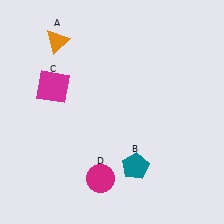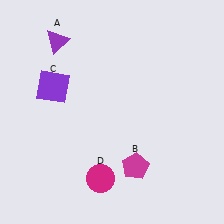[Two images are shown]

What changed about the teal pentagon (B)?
In Image 1, B is teal. In Image 2, it changed to magenta.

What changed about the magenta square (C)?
In Image 1, C is magenta. In Image 2, it changed to purple.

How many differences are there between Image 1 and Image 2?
There are 3 differences between the two images.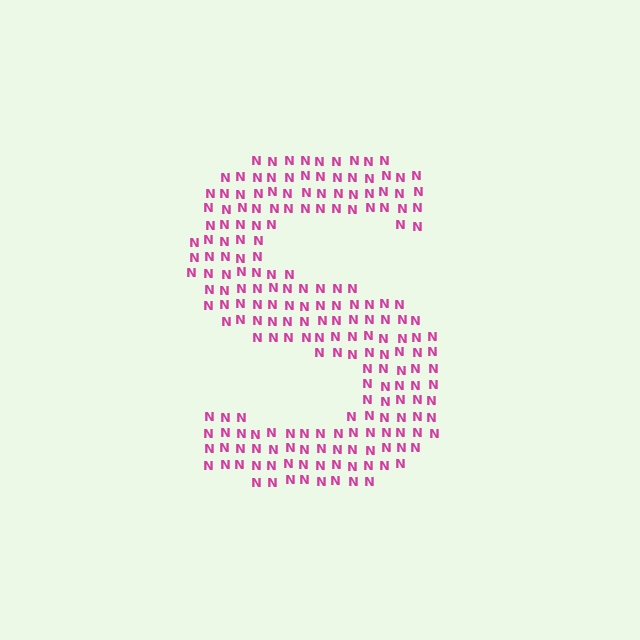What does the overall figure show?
The overall figure shows the letter S.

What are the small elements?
The small elements are letter N's.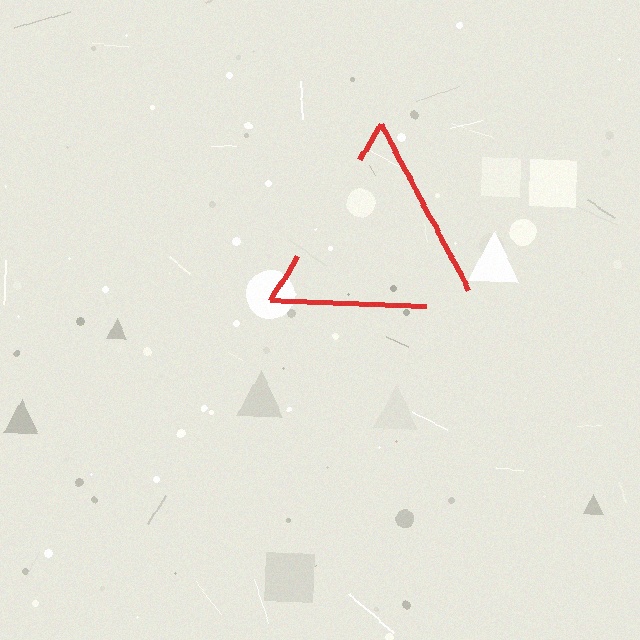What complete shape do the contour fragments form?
The contour fragments form a triangle.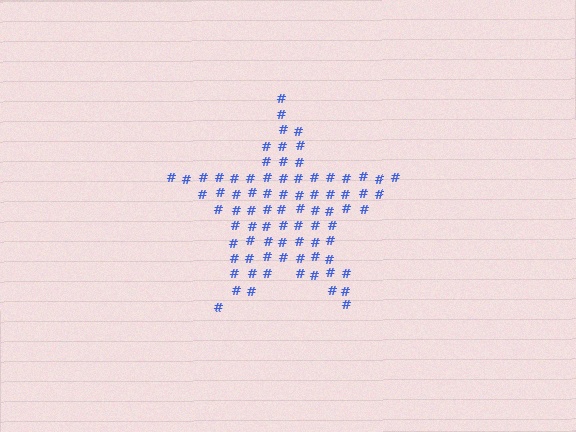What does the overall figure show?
The overall figure shows a star.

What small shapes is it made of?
It is made of small hash symbols.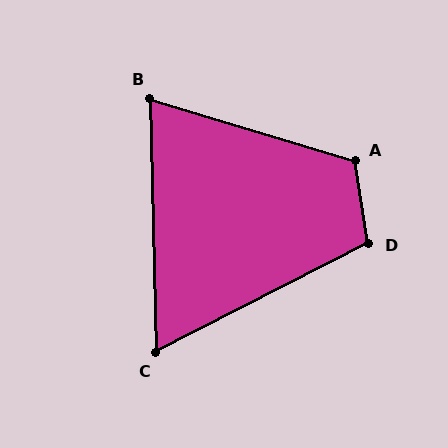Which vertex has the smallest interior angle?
C, at approximately 64 degrees.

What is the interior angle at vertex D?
Approximately 108 degrees (obtuse).